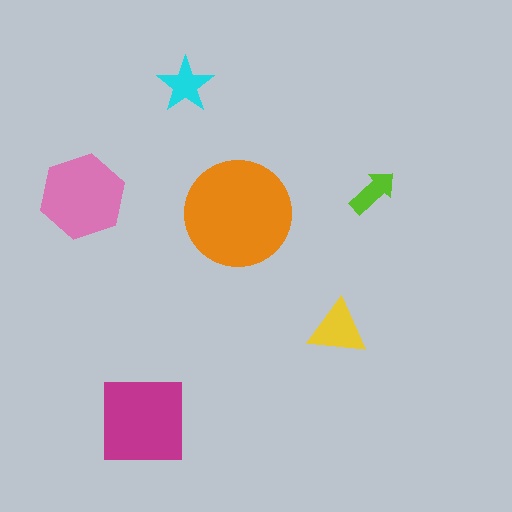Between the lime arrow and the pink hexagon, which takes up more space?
The pink hexagon.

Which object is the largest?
The orange circle.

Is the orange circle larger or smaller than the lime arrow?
Larger.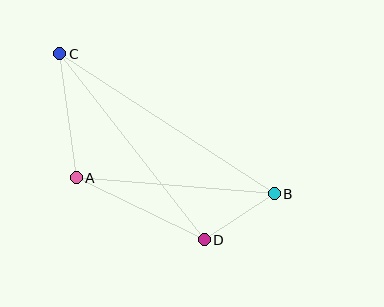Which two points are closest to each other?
Points B and D are closest to each other.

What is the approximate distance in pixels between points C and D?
The distance between C and D is approximately 236 pixels.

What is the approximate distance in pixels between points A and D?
The distance between A and D is approximately 142 pixels.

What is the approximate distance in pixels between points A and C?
The distance between A and C is approximately 125 pixels.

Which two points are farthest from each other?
Points B and C are farthest from each other.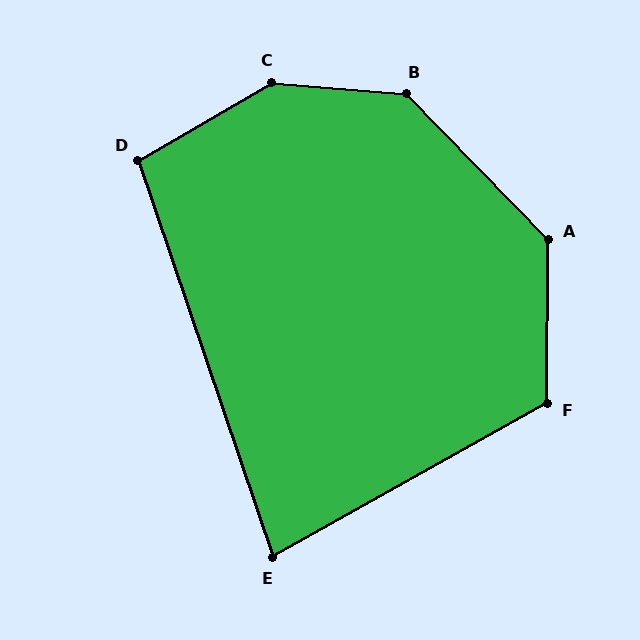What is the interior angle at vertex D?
Approximately 101 degrees (obtuse).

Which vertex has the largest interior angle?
C, at approximately 145 degrees.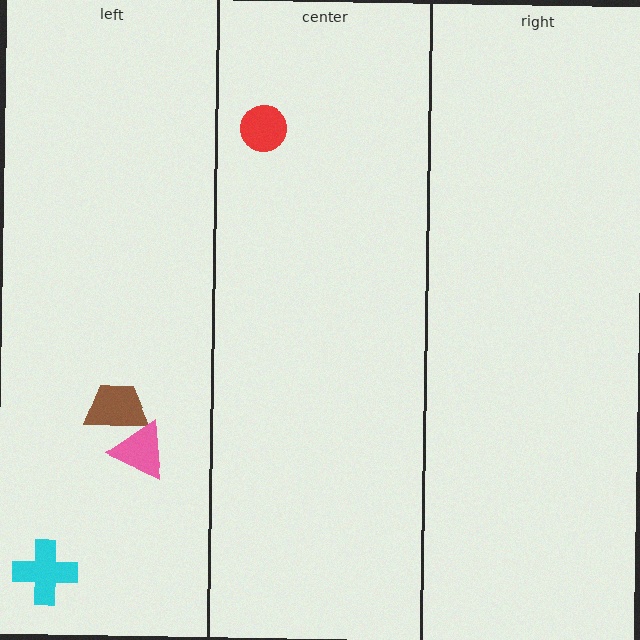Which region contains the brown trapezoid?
The left region.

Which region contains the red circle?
The center region.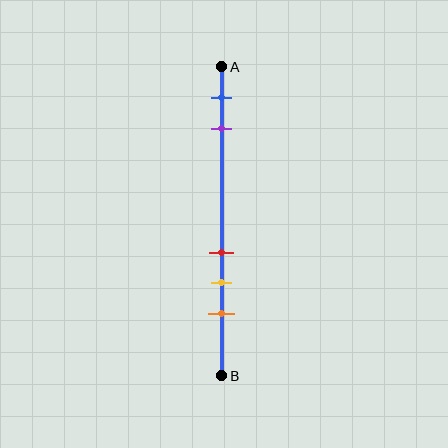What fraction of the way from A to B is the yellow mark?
The yellow mark is approximately 70% (0.7) of the way from A to B.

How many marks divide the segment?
There are 5 marks dividing the segment.